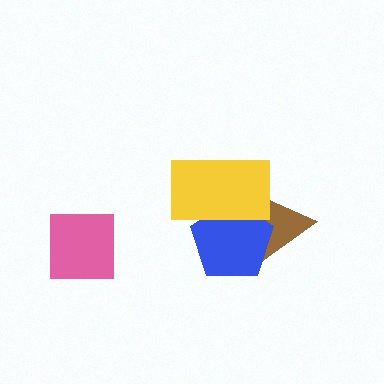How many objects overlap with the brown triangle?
2 objects overlap with the brown triangle.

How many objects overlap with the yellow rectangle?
2 objects overlap with the yellow rectangle.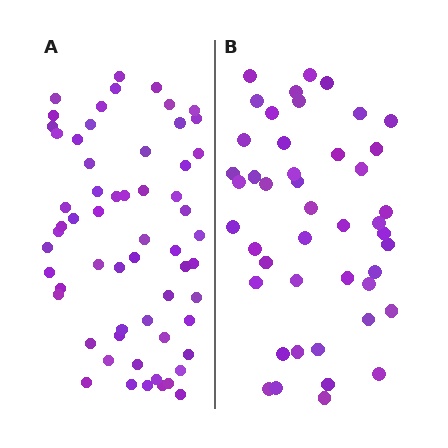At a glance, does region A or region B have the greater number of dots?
Region A (the left region) has more dots.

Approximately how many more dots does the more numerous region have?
Region A has approximately 15 more dots than region B.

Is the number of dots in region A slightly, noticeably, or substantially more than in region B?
Region A has noticeably more, but not dramatically so. The ratio is roughly 1.3 to 1.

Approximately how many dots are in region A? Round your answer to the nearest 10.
About 60 dots.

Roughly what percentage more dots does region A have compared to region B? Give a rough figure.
About 35% more.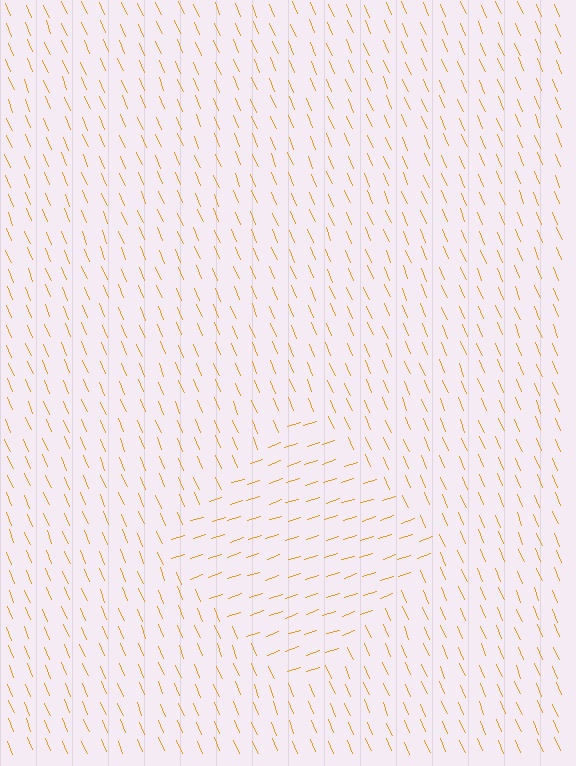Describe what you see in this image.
The image is filled with small orange line segments. A diamond region in the image has lines oriented differently from the surrounding lines, creating a visible texture boundary.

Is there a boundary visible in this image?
Yes, there is a texture boundary formed by a change in line orientation.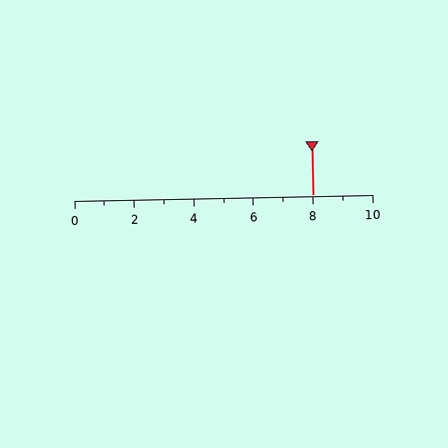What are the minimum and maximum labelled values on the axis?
The axis runs from 0 to 10.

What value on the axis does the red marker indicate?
The marker indicates approximately 8.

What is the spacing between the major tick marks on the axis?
The major ticks are spaced 2 apart.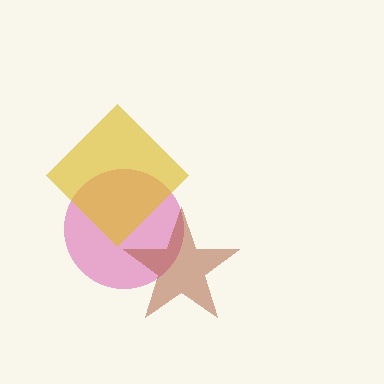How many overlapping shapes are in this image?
There are 3 overlapping shapes in the image.